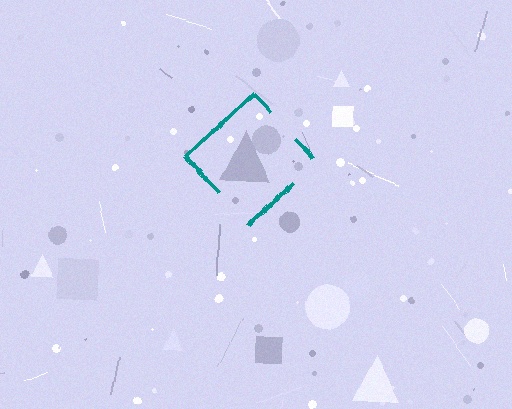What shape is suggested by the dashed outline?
The dashed outline suggests a diamond.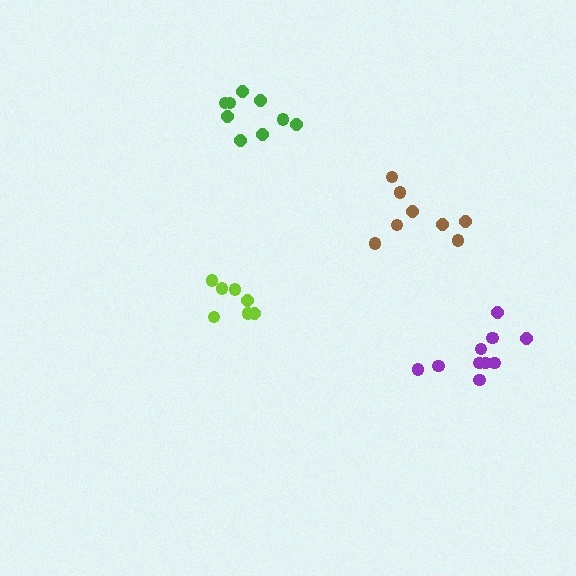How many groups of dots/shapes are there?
There are 4 groups.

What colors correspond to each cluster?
The clusters are colored: lime, purple, brown, green.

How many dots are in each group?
Group 1: 7 dots, Group 2: 10 dots, Group 3: 8 dots, Group 4: 9 dots (34 total).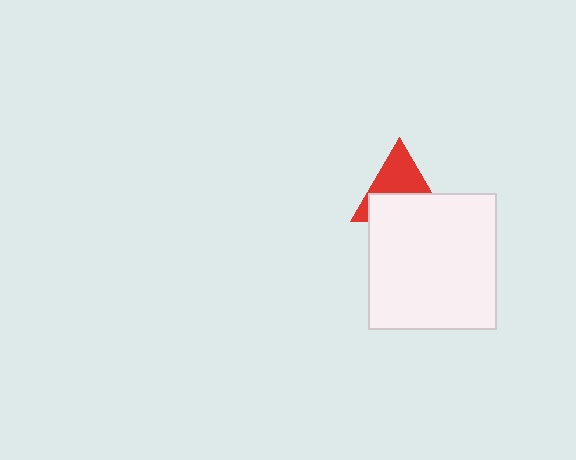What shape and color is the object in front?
The object in front is a white rectangle.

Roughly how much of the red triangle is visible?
About half of it is visible (roughly 51%).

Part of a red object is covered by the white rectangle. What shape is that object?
It is a triangle.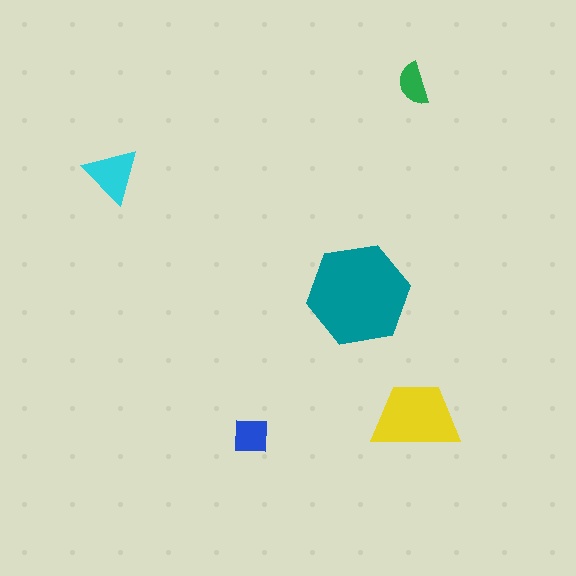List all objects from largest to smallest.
The teal hexagon, the yellow trapezoid, the cyan triangle, the blue square, the green semicircle.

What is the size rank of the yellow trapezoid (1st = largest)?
2nd.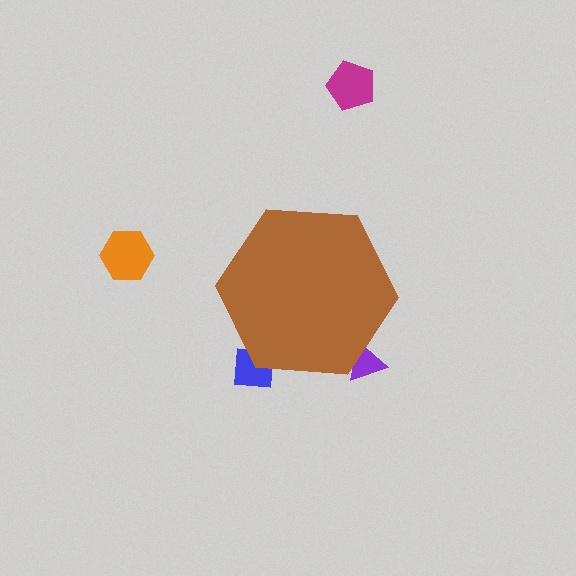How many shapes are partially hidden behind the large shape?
2 shapes are partially hidden.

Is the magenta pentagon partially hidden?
No, the magenta pentagon is fully visible.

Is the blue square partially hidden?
Yes, the blue square is partially hidden behind the brown hexagon.